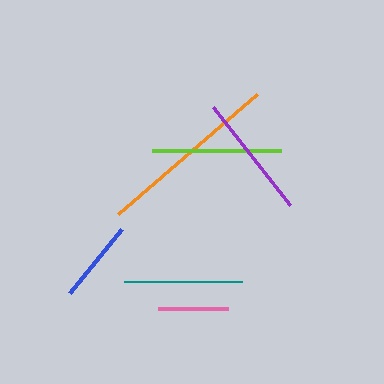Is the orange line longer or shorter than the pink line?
The orange line is longer than the pink line.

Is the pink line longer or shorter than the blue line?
The blue line is longer than the pink line.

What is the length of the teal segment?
The teal segment is approximately 118 pixels long.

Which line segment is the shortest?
The pink line is the shortest at approximately 71 pixels.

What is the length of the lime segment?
The lime segment is approximately 130 pixels long.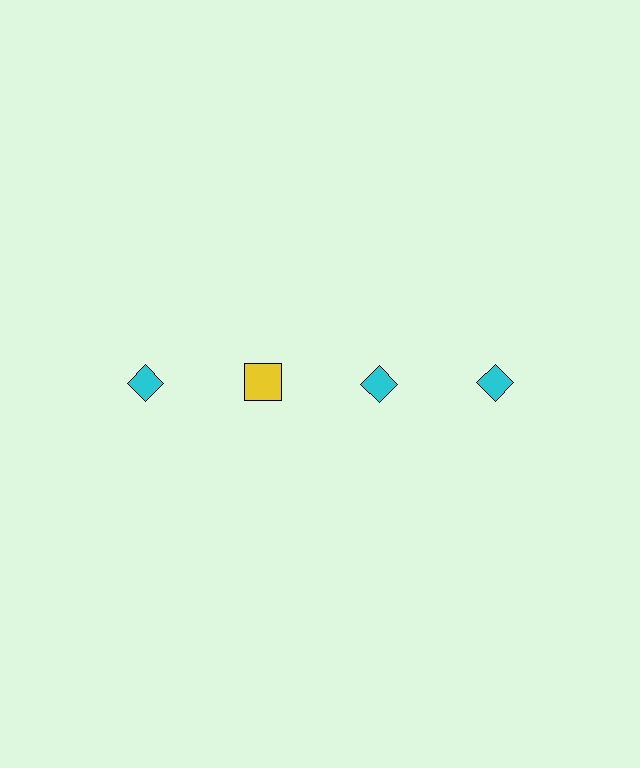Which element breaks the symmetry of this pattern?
The yellow square in the top row, second from left column breaks the symmetry. All other shapes are cyan diamonds.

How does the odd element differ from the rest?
It differs in both color (yellow instead of cyan) and shape (square instead of diamond).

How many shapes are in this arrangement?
There are 4 shapes arranged in a grid pattern.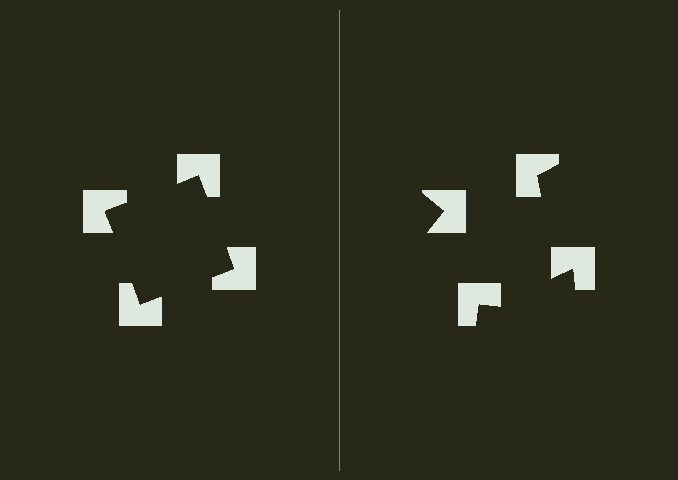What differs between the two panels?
The notched squares are positioned identically on both sides; only the wedge orientations differ. On the left they align to a square; on the right they are misaligned.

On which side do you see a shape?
An illusory square appears on the left side. On the right side the wedge cuts are rotated, so no coherent shape forms.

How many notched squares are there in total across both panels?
8 — 4 on each side.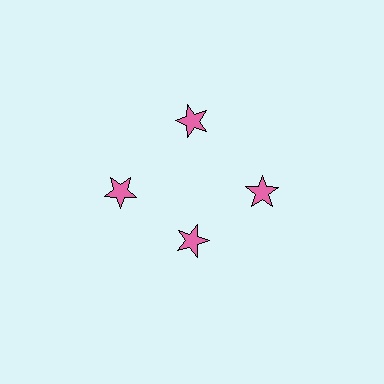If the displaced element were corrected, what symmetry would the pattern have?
It would have 4-fold rotational symmetry — the pattern would map onto itself every 90 degrees.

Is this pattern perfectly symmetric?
No. The 4 pink stars are arranged in a ring, but one element near the 6 o'clock position is pulled inward toward the center, breaking the 4-fold rotational symmetry.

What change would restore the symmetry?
The symmetry would be restored by moving it outward, back onto the ring so that all 4 stars sit at equal angles and equal distance from the center.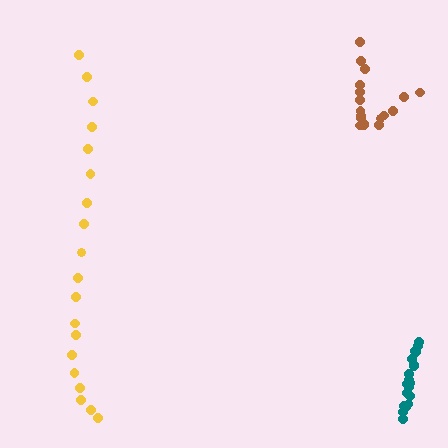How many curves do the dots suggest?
There are 3 distinct paths.